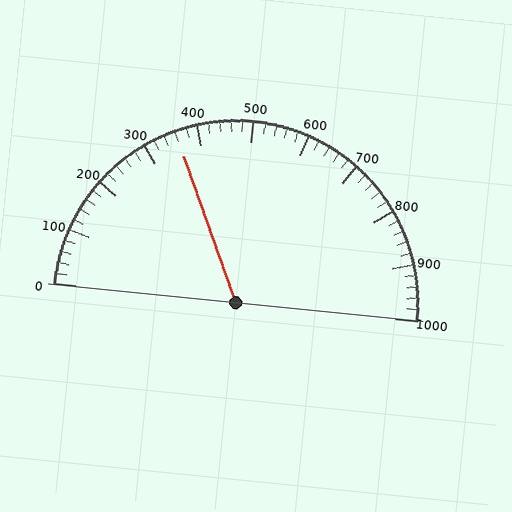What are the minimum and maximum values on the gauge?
The gauge ranges from 0 to 1000.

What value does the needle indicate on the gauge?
The needle indicates approximately 360.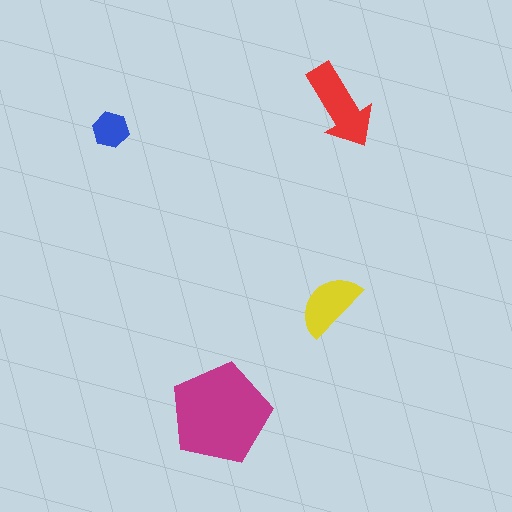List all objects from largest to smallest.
The magenta pentagon, the red arrow, the yellow semicircle, the blue hexagon.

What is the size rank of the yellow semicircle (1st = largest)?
3rd.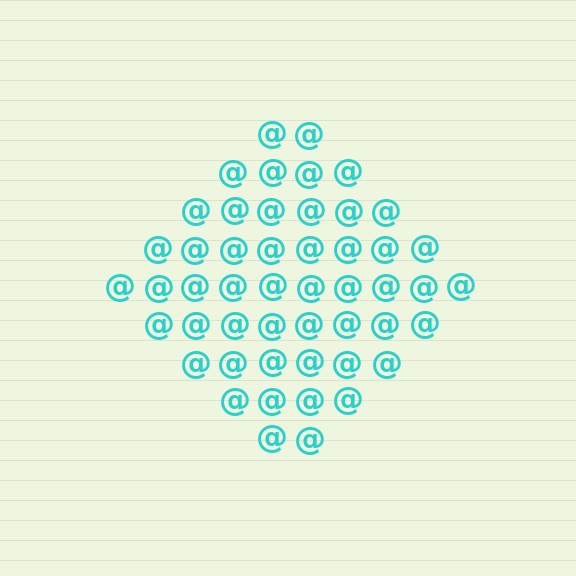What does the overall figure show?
The overall figure shows a diamond.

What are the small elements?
The small elements are at signs.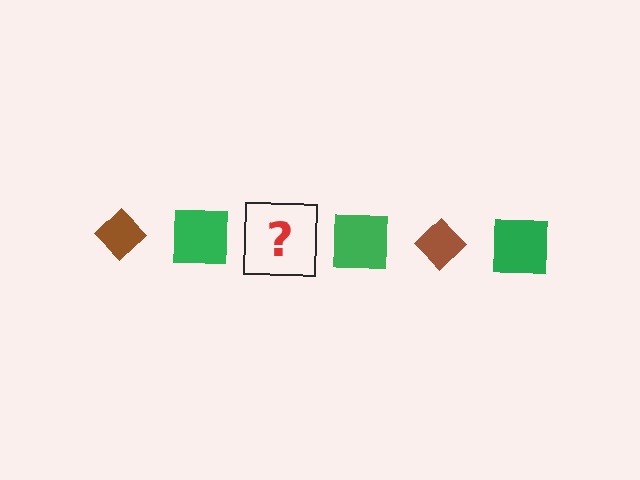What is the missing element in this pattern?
The missing element is a brown diamond.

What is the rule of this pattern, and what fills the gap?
The rule is that the pattern alternates between brown diamond and green square. The gap should be filled with a brown diamond.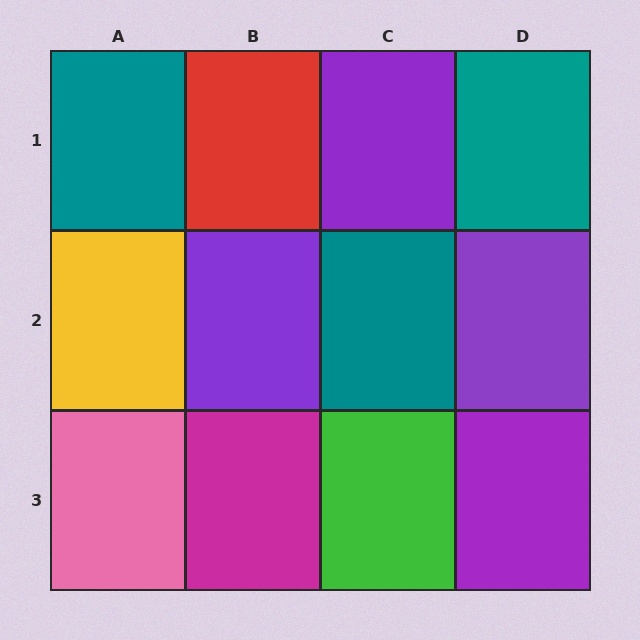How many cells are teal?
3 cells are teal.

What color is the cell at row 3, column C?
Green.